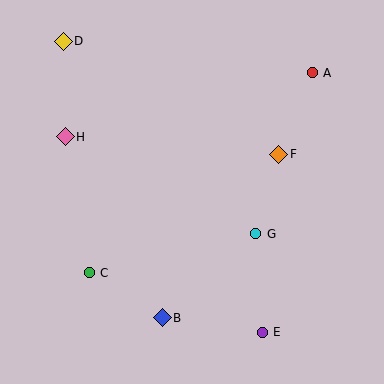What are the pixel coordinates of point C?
Point C is at (89, 273).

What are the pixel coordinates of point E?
Point E is at (262, 332).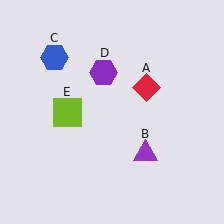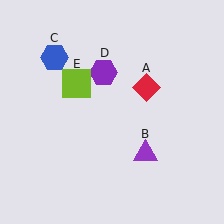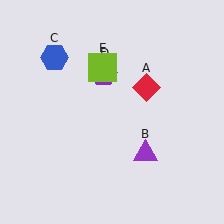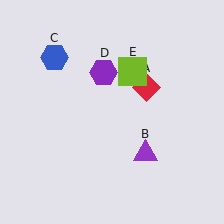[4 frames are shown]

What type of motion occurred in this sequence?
The lime square (object E) rotated clockwise around the center of the scene.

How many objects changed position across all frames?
1 object changed position: lime square (object E).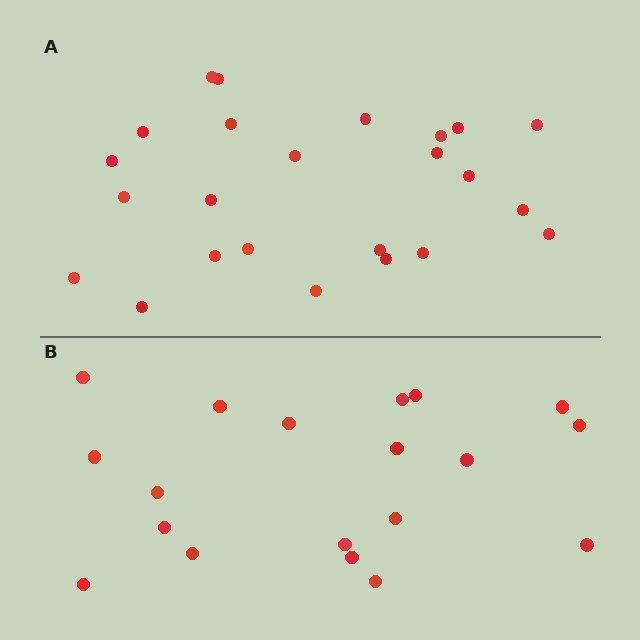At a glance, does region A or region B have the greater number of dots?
Region A (the top region) has more dots.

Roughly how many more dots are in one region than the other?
Region A has about 5 more dots than region B.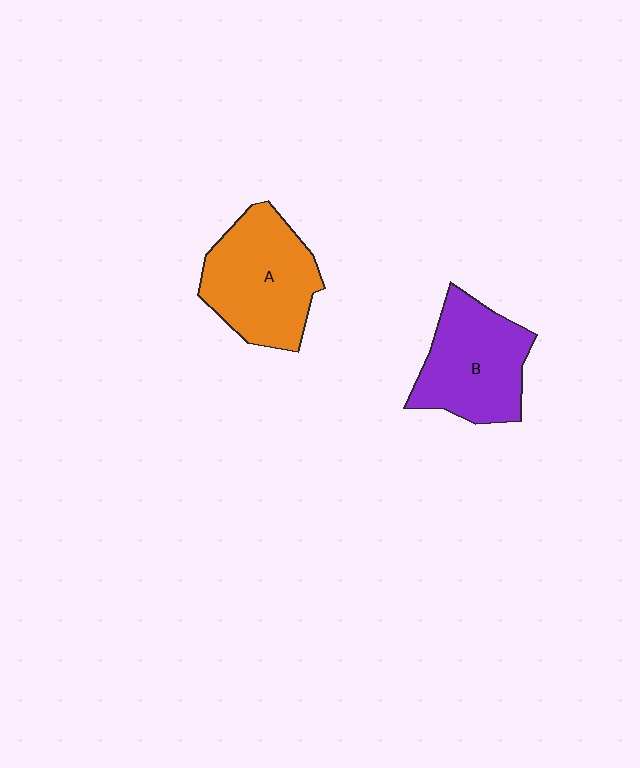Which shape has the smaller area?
Shape B (purple).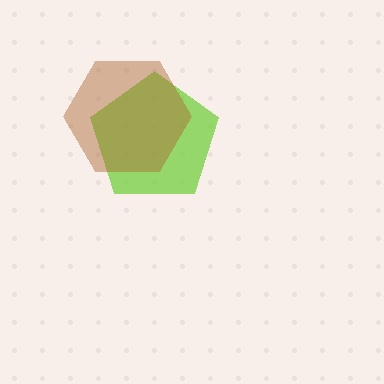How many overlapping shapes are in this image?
There are 2 overlapping shapes in the image.